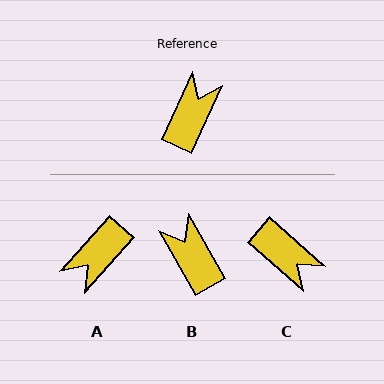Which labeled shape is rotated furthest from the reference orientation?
A, about 162 degrees away.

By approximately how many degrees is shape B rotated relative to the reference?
Approximately 54 degrees counter-clockwise.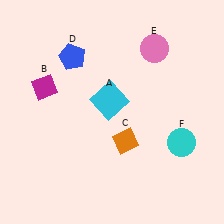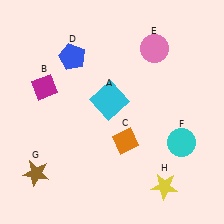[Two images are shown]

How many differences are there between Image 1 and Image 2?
There are 2 differences between the two images.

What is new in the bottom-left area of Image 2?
A brown star (G) was added in the bottom-left area of Image 2.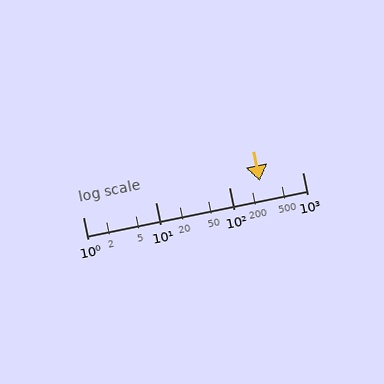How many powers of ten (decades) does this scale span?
The scale spans 3 decades, from 1 to 1000.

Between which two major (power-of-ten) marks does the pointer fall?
The pointer is between 100 and 1000.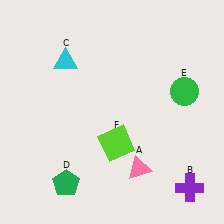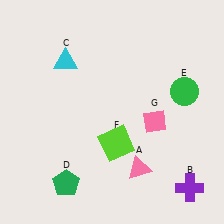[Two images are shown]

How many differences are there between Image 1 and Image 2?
There is 1 difference between the two images.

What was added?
A pink diamond (G) was added in Image 2.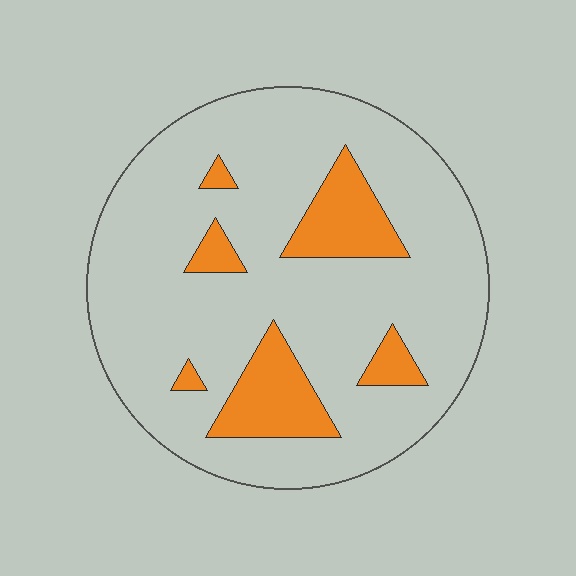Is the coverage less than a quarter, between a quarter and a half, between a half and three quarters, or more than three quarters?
Less than a quarter.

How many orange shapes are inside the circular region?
6.